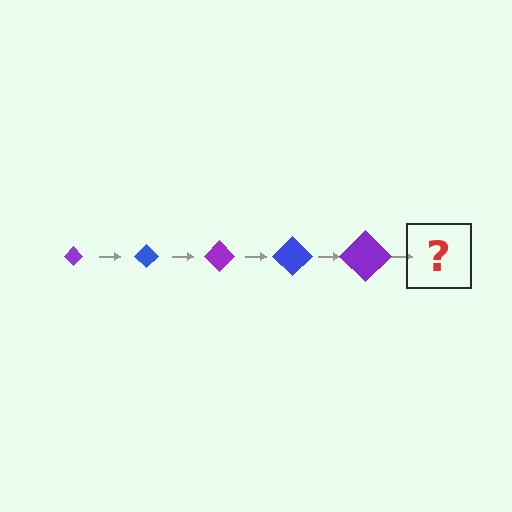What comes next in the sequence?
The next element should be a blue diamond, larger than the previous one.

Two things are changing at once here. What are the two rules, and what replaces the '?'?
The two rules are that the diamond grows larger each step and the color cycles through purple and blue. The '?' should be a blue diamond, larger than the previous one.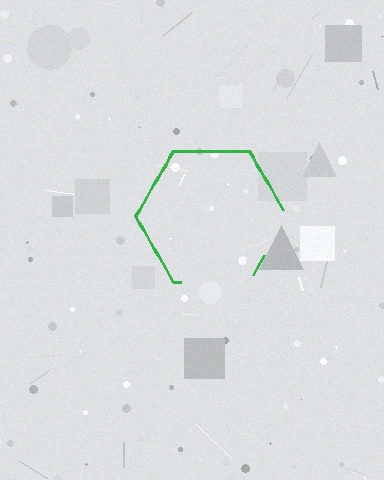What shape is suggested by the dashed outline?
The dashed outline suggests a hexagon.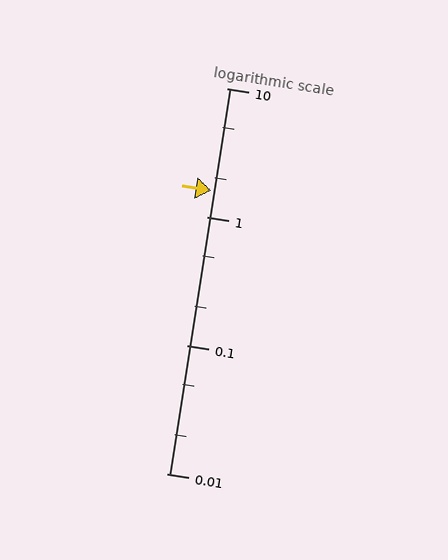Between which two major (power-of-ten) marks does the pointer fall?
The pointer is between 1 and 10.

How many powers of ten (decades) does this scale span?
The scale spans 3 decades, from 0.01 to 10.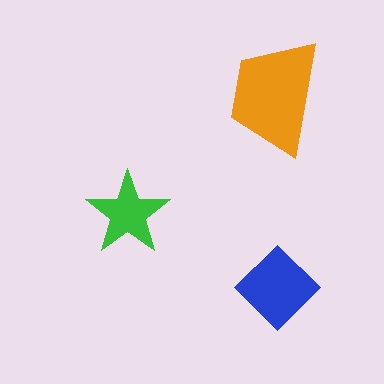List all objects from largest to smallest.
The orange trapezoid, the blue diamond, the green star.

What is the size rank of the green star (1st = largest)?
3rd.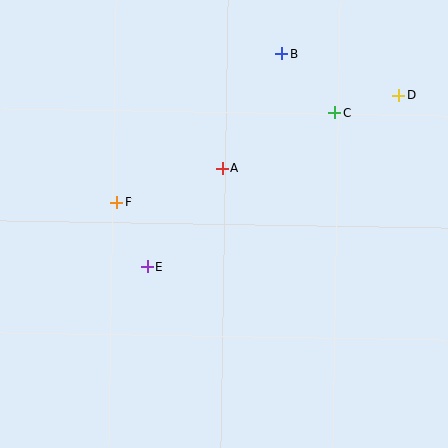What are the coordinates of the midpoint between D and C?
The midpoint between D and C is at (367, 104).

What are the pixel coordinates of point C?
Point C is at (334, 112).